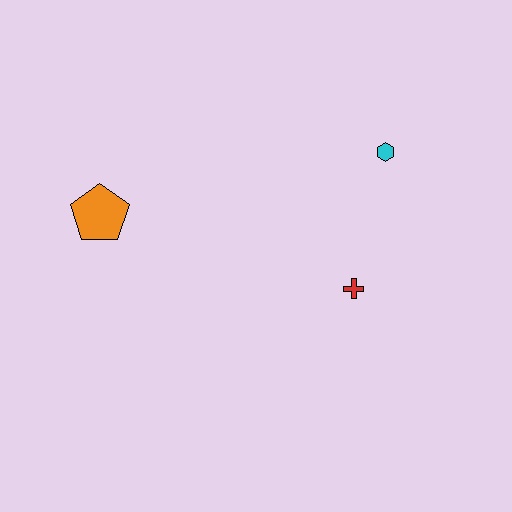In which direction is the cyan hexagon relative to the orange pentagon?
The cyan hexagon is to the right of the orange pentagon.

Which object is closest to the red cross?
The cyan hexagon is closest to the red cross.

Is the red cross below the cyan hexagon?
Yes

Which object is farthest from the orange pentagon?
The cyan hexagon is farthest from the orange pentagon.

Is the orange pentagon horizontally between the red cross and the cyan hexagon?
No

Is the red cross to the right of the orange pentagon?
Yes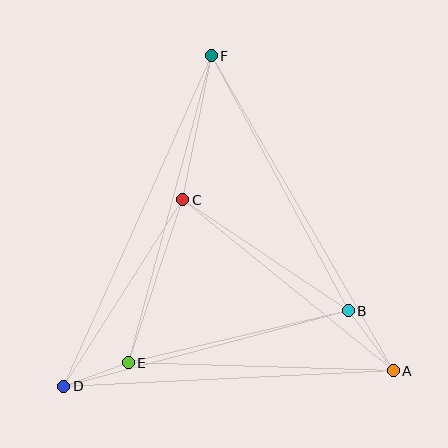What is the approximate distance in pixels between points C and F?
The distance between C and F is approximately 147 pixels.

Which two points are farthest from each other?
Points A and F are farthest from each other.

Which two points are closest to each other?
Points D and E are closest to each other.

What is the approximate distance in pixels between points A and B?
The distance between A and B is approximately 75 pixels.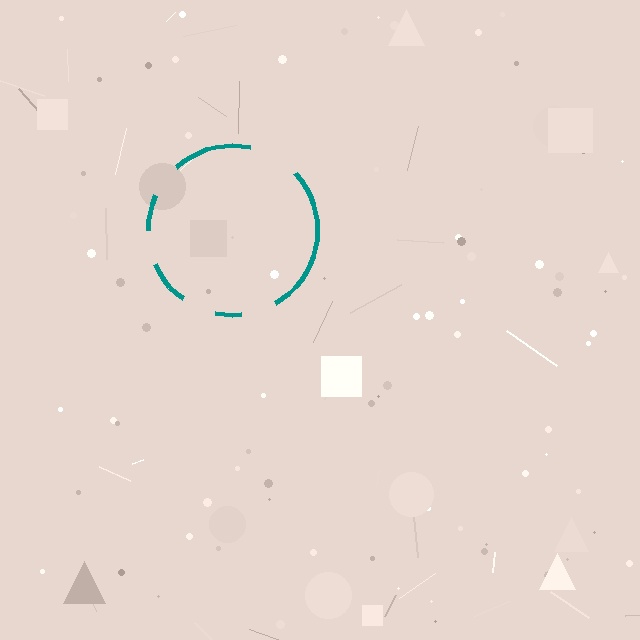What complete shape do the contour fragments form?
The contour fragments form a circle.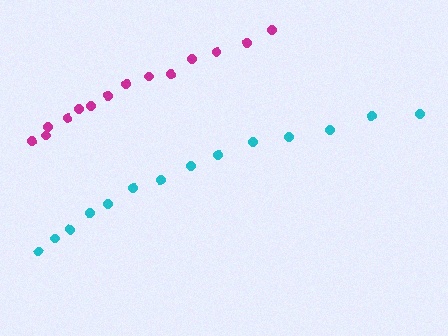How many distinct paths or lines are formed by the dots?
There are 2 distinct paths.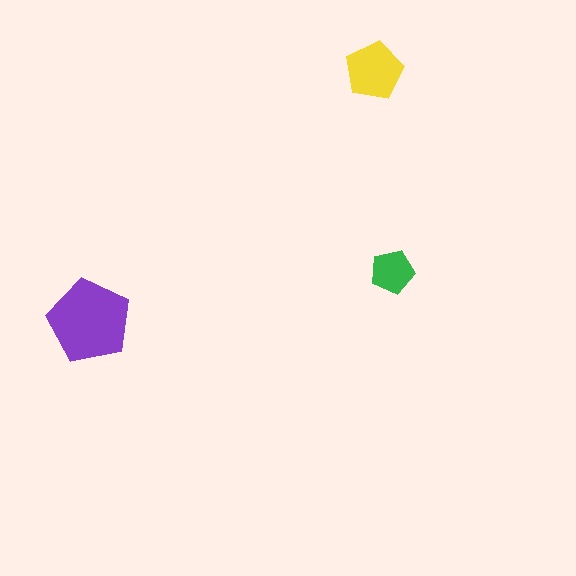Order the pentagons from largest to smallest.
the purple one, the yellow one, the green one.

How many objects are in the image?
There are 3 objects in the image.